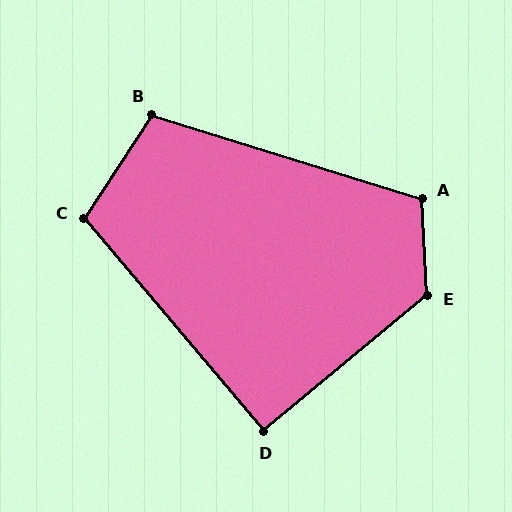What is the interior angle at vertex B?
Approximately 106 degrees (obtuse).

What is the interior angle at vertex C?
Approximately 107 degrees (obtuse).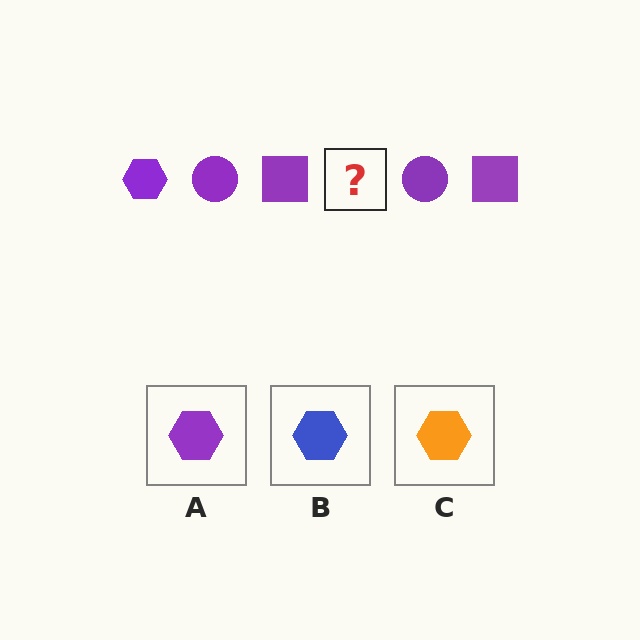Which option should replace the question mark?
Option A.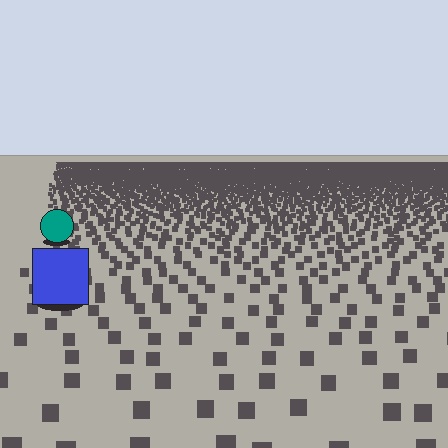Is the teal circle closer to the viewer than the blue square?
No. The blue square is closer — you can tell from the texture gradient: the ground texture is coarser near it.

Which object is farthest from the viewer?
The teal circle is farthest from the viewer. It appears smaller and the ground texture around it is denser.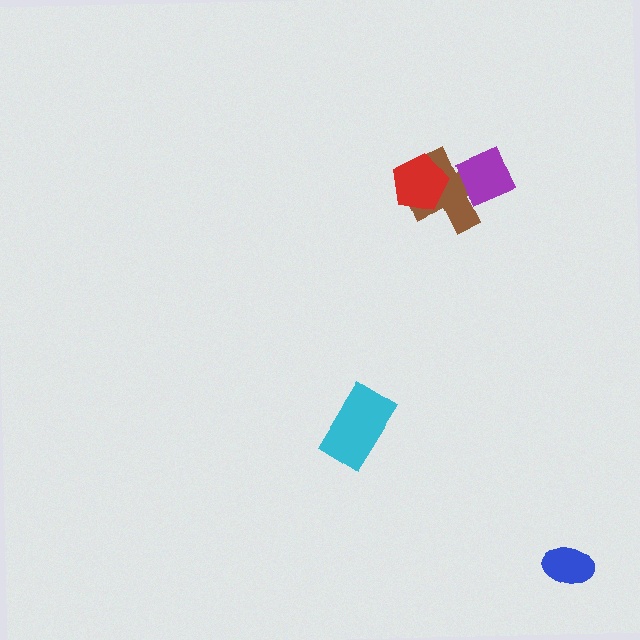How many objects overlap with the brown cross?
2 objects overlap with the brown cross.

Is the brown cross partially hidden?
Yes, it is partially covered by another shape.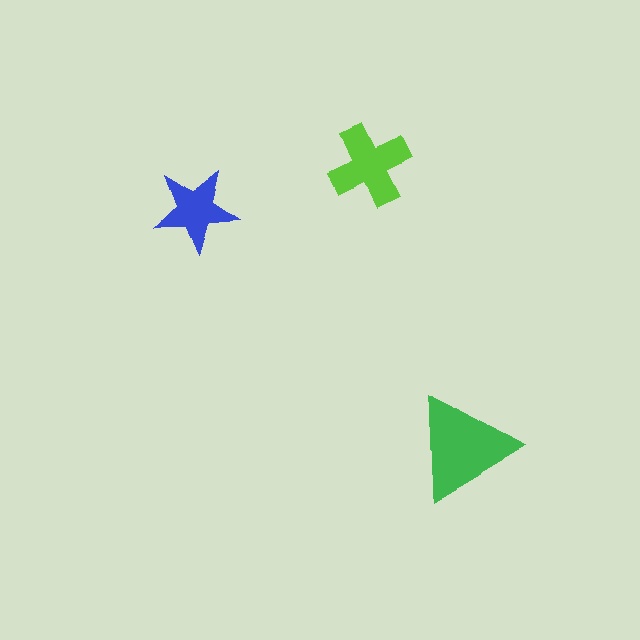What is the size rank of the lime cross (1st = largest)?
2nd.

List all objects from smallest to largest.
The blue star, the lime cross, the green triangle.